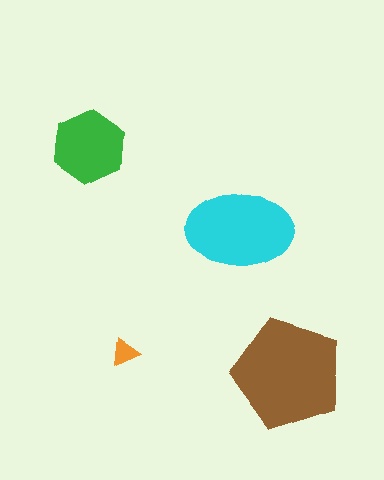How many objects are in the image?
There are 4 objects in the image.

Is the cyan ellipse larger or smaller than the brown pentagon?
Smaller.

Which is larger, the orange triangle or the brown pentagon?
The brown pentagon.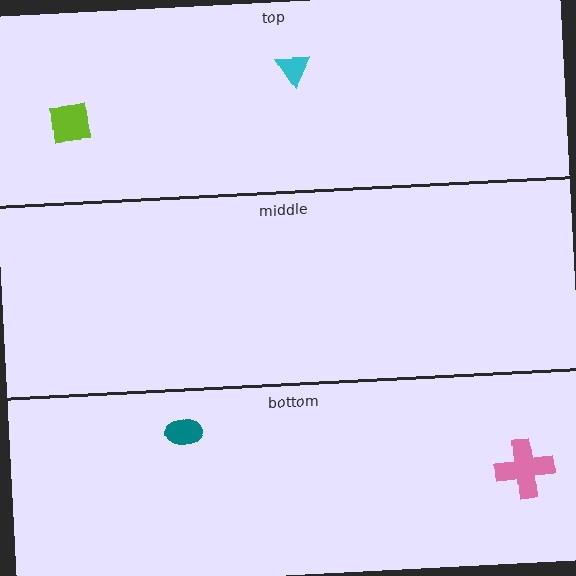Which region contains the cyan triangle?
The top region.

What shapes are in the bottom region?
The teal ellipse, the pink cross.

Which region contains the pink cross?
The bottom region.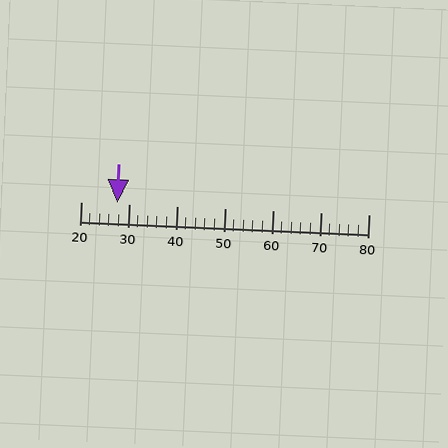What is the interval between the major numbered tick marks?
The major tick marks are spaced 10 units apart.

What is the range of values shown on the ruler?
The ruler shows values from 20 to 80.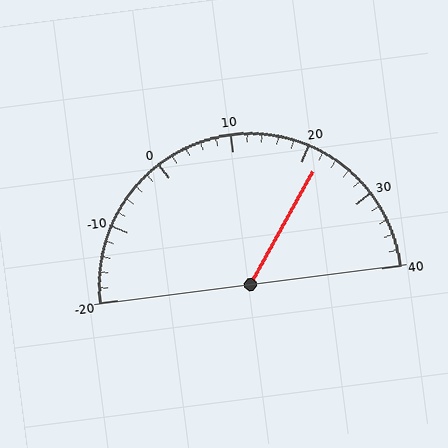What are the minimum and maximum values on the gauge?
The gauge ranges from -20 to 40.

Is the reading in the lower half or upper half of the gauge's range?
The reading is in the upper half of the range (-20 to 40).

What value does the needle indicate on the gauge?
The needle indicates approximately 22.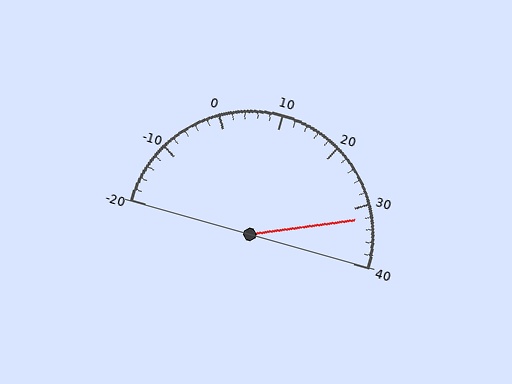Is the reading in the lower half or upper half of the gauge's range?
The reading is in the upper half of the range (-20 to 40).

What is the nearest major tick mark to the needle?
The nearest major tick mark is 30.